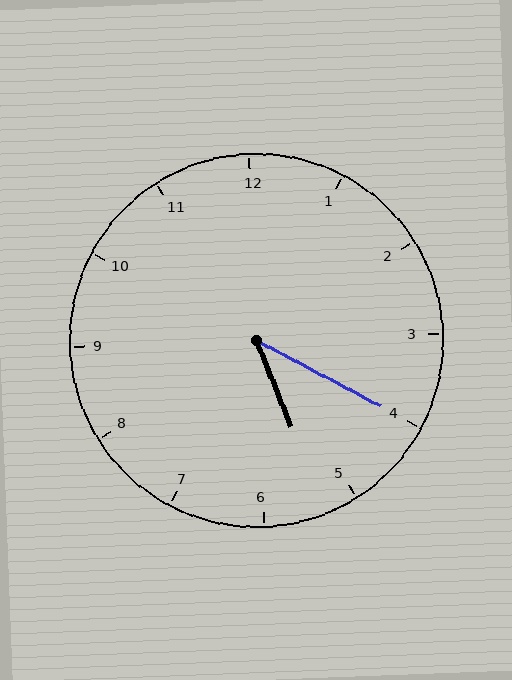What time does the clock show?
5:20.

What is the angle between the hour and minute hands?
Approximately 40 degrees.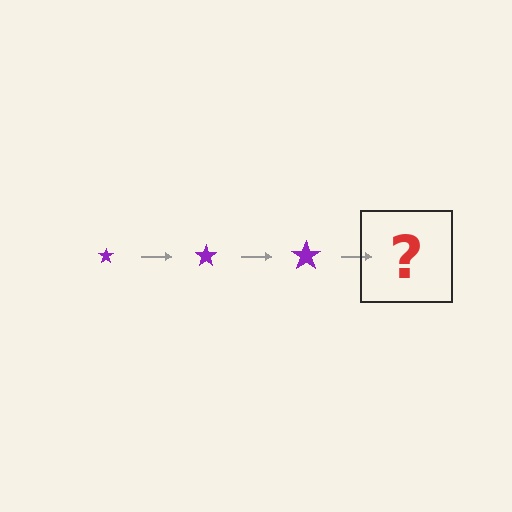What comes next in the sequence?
The next element should be a purple star, larger than the previous one.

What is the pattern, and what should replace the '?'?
The pattern is that the star gets progressively larger each step. The '?' should be a purple star, larger than the previous one.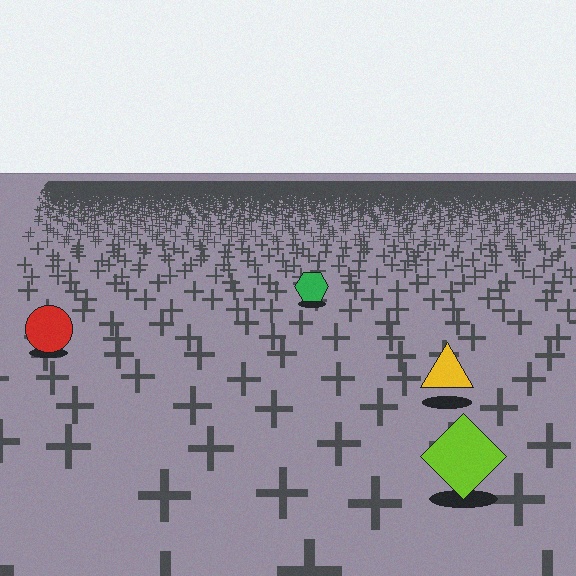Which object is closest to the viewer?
The lime diamond is closest. The texture marks near it are larger and more spread out.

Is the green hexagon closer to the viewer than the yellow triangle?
No. The yellow triangle is closer — you can tell from the texture gradient: the ground texture is coarser near it.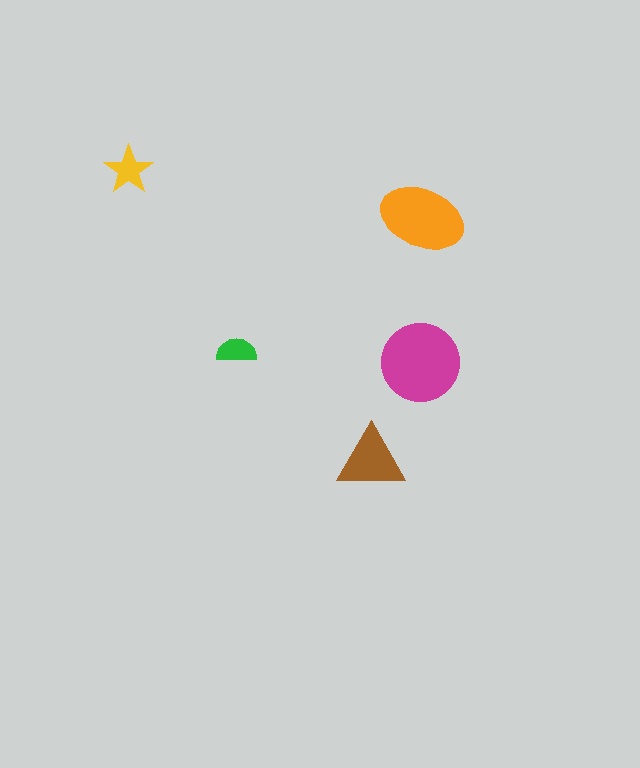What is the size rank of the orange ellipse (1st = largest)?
2nd.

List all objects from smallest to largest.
The green semicircle, the yellow star, the brown triangle, the orange ellipse, the magenta circle.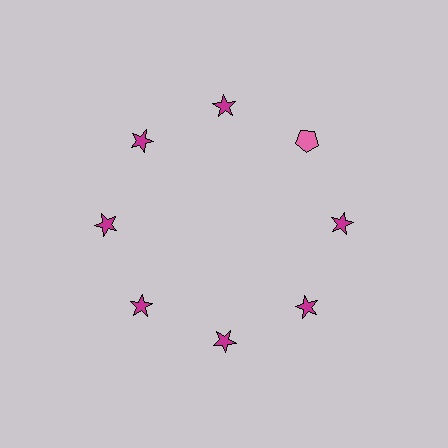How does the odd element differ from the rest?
It differs in both color (pink instead of magenta) and shape (pentagon instead of star).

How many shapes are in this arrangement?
There are 8 shapes arranged in a ring pattern.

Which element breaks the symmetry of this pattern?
The pink pentagon at roughly the 2 o'clock position breaks the symmetry. All other shapes are magenta stars.